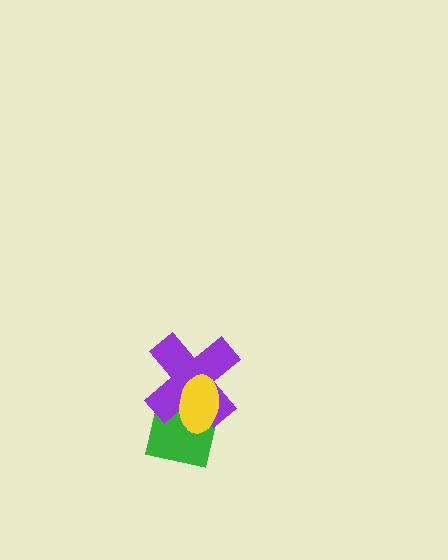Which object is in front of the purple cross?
The yellow ellipse is in front of the purple cross.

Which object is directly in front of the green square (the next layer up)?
The purple cross is directly in front of the green square.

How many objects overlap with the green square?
2 objects overlap with the green square.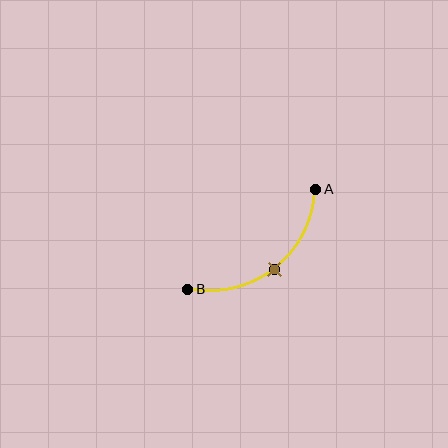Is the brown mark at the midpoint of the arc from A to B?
Yes. The brown mark lies on the arc at equal arc-length from both A and B — it is the arc midpoint.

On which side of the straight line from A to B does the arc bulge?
The arc bulges below and to the right of the straight line connecting A and B.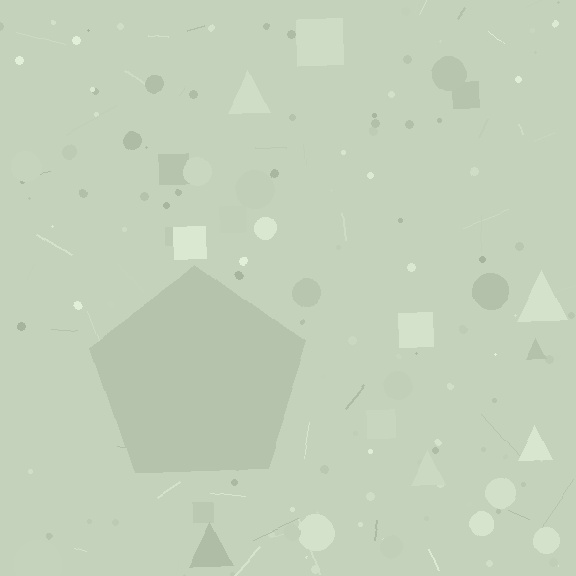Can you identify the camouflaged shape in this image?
The camouflaged shape is a pentagon.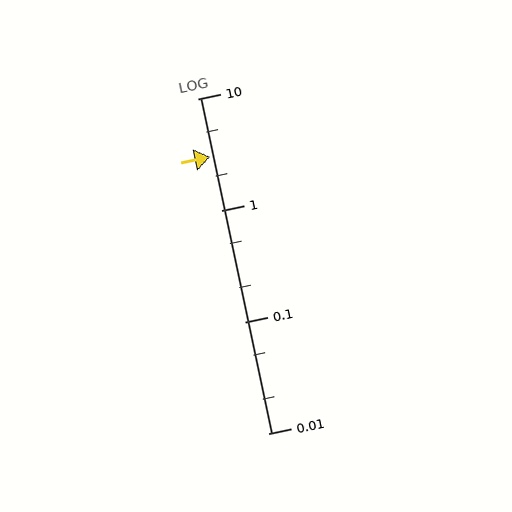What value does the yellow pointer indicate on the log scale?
The pointer indicates approximately 3.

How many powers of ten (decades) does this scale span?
The scale spans 3 decades, from 0.01 to 10.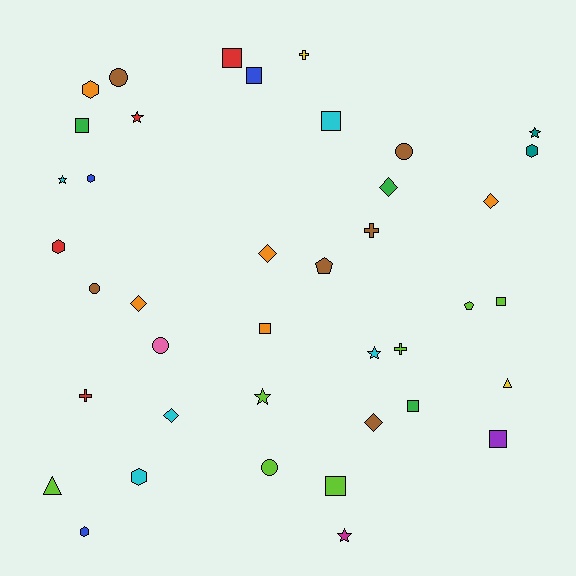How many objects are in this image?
There are 40 objects.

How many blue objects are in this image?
There are 3 blue objects.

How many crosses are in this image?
There are 4 crosses.